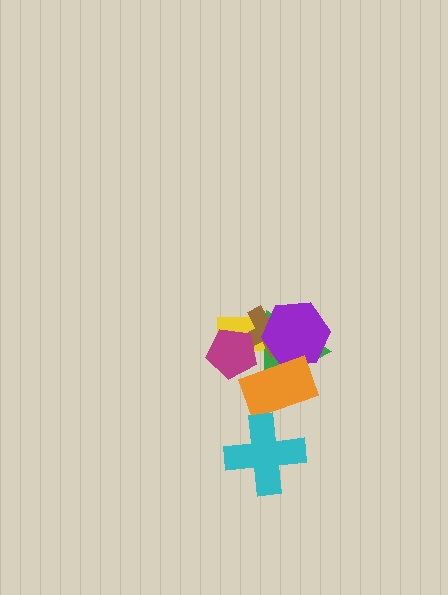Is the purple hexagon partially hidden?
Yes, it is partially covered by another shape.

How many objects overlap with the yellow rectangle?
4 objects overlap with the yellow rectangle.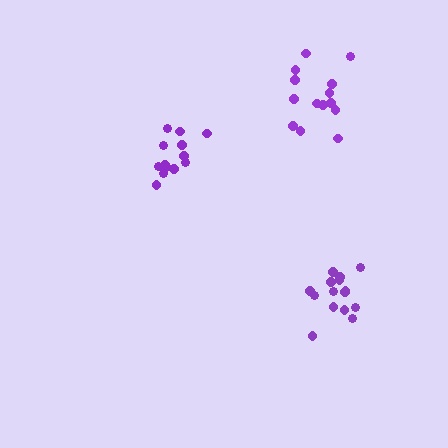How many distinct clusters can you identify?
There are 3 distinct clusters.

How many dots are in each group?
Group 1: 16 dots, Group 2: 13 dots, Group 3: 14 dots (43 total).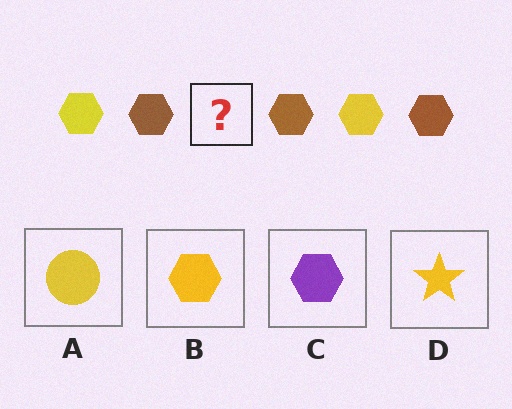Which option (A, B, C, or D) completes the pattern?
B.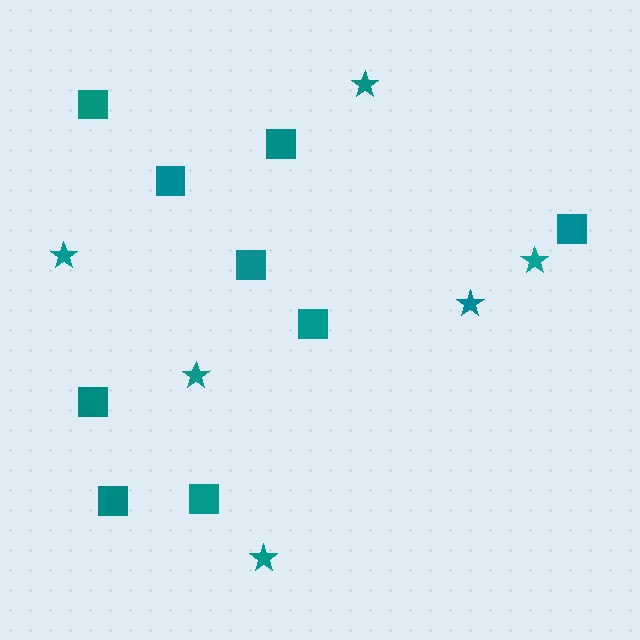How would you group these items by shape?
There are 2 groups: one group of stars (6) and one group of squares (9).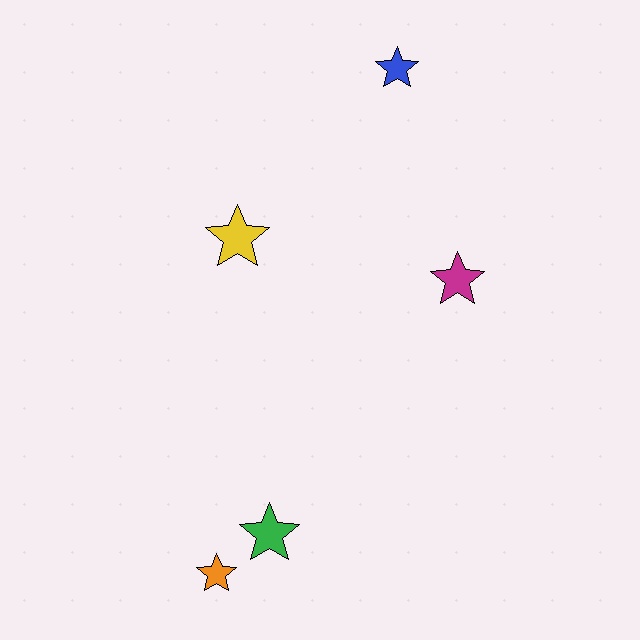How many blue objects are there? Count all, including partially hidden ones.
There is 1 blue object.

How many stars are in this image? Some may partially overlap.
There are 5 stars.